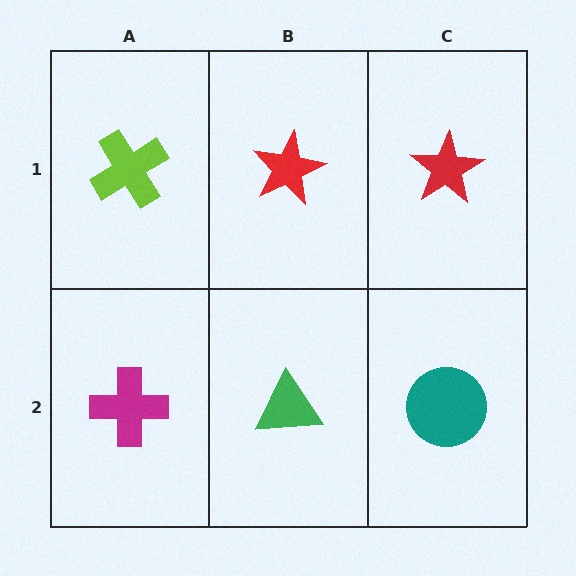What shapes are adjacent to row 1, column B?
A green triangle (row 2, column B), a lime cross (row 1, column A), a red star (row 1, column C).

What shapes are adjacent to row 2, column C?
A red star (row 1, column C), a green triangle (row 2, column B).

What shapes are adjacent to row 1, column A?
A magenta cross (row 2, column A), a red star (row 1, column B).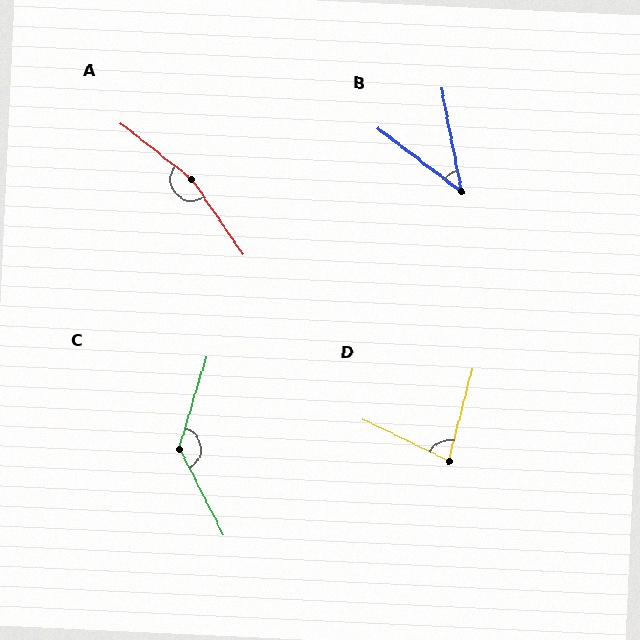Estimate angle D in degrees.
Approximately 79 degrees.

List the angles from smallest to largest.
B (42°), D (79°), C (136°), A (162°).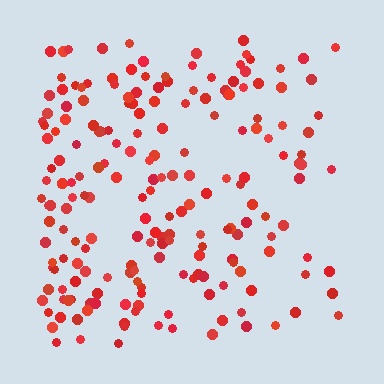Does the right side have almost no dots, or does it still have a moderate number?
Still a moderate number, just noticeably fewer than the left.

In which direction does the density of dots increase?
From right to left, with the left side densest.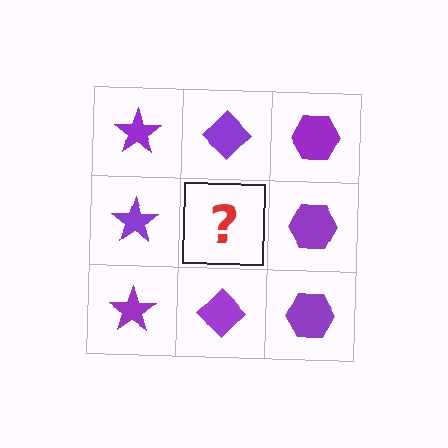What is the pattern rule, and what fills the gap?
The rule is that each column has a consistent shape. The gap should be filled with a purple diamond.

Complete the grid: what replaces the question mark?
The question mark should be replaced with a purple diamond.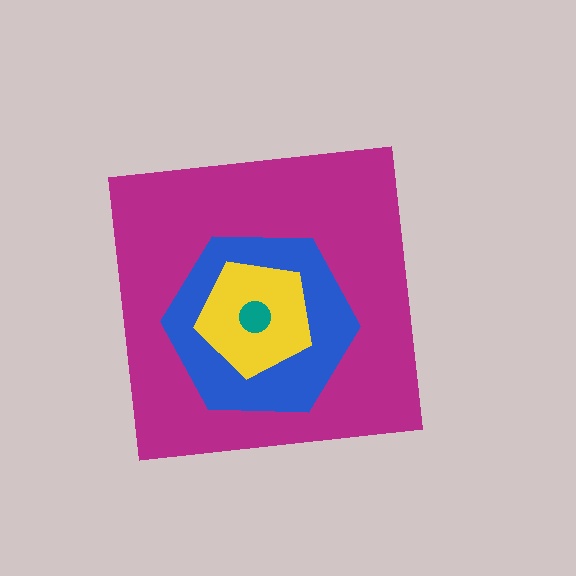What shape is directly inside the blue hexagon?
The yellow pentagon.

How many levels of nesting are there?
4.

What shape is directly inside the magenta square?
The blue hexagon.